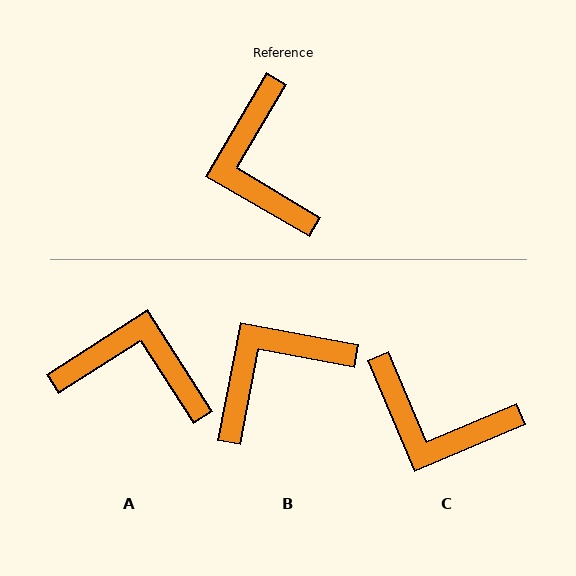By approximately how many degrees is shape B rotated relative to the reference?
Approximately 70 degrees clockwise.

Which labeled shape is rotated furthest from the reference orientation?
A, about 117 degrees away.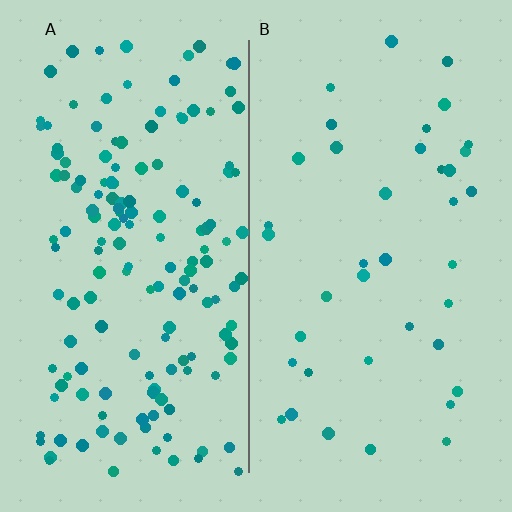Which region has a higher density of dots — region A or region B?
A (the left).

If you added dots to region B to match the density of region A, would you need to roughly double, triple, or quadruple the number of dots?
Approximately quadruple.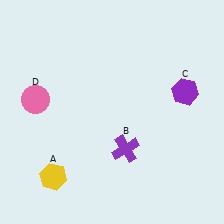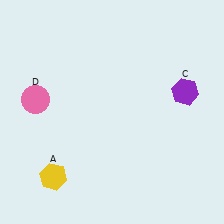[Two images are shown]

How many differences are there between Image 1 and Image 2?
There is 1 difference between the two images.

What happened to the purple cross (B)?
The purple cross (B) was removed in Image 2. It was in the bottom-right area of Image 1.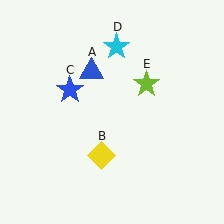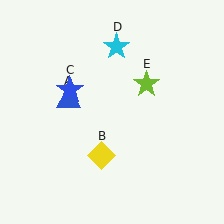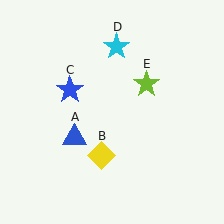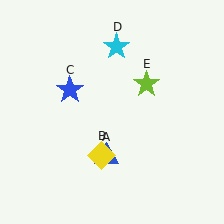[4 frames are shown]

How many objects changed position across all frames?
1 object changed position: blue triangle (object A).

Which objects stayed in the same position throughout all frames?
Yellow diamond (object B) and blue star (object C) and cyan star (object D) and lime star (object E) remained stationary.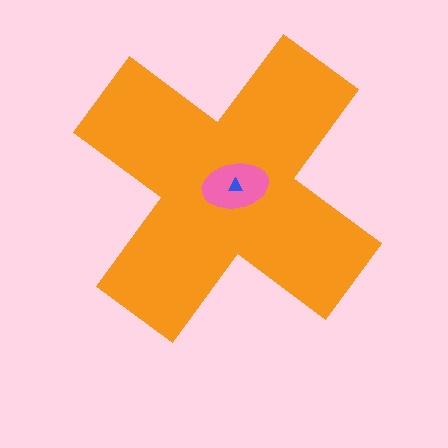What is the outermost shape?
The orange cross.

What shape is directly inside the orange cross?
The pink ellipse.